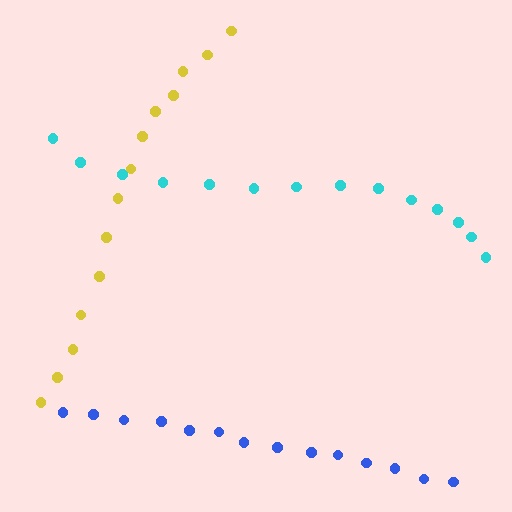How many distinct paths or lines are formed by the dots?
There are 3 distinct paths.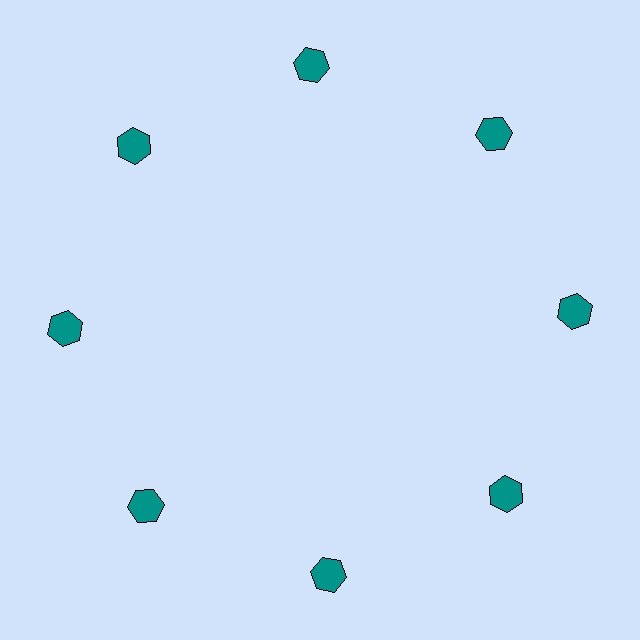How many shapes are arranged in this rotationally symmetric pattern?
There are 8 shapes, arranged in 8 groups of 1.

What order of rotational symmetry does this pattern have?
This pattern has 8-fold rotational symmetry.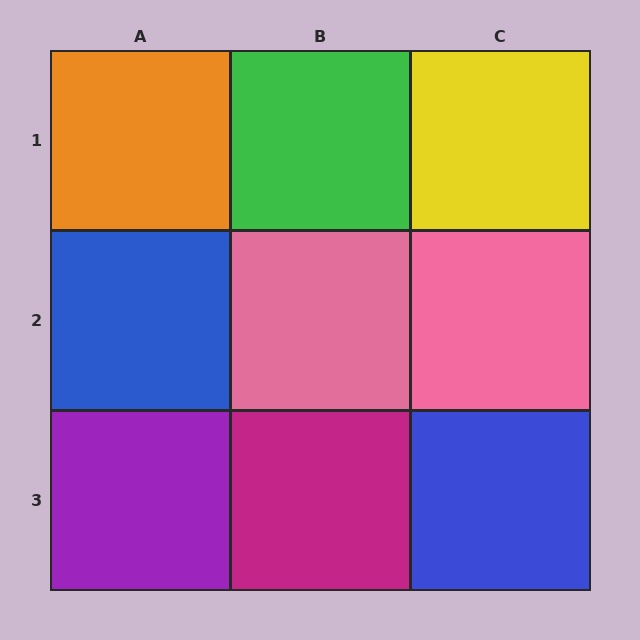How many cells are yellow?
1 cell is yellow.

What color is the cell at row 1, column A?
Orange.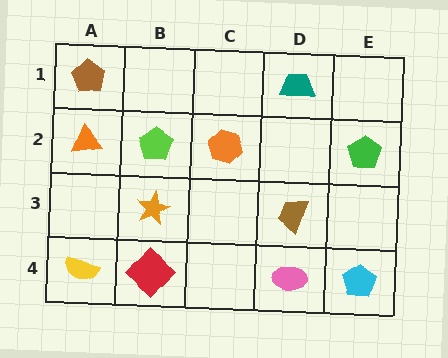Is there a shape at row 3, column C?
No, that cell is empty.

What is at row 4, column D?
A pink ellipse.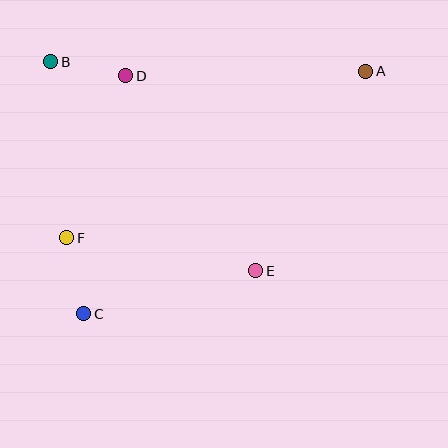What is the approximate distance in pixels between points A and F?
The distance between A and F is approximately 342 pixels.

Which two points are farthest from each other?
Points A and C are farthest from each other.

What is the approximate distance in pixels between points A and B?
The distance between A and B is approximately 315 pixels.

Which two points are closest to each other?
Points B and D are closest to each other.